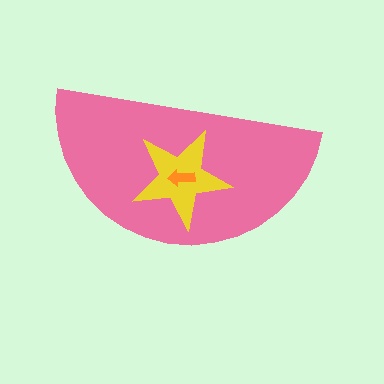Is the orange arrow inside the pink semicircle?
Yes.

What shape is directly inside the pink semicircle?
The yellow star.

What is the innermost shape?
The orange arrow.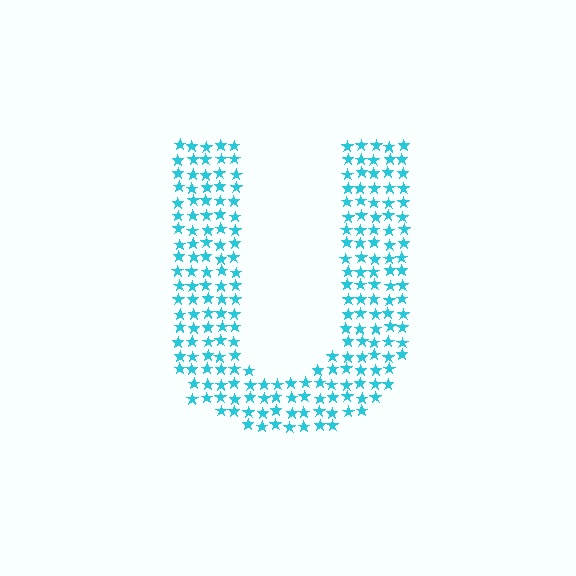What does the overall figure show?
The overall figure shows the letter U.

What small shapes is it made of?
It is made of small stars.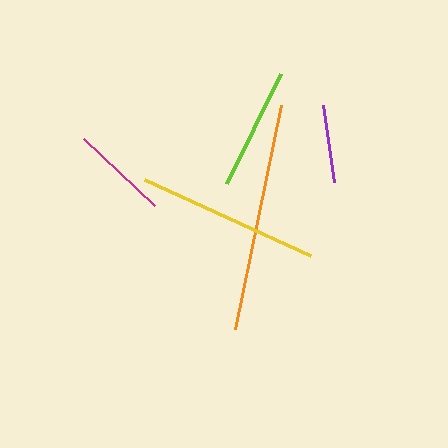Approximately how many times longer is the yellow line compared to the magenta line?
The yellow line is approximately 1.9 times the length of the magenta line.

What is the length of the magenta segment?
The magenta segment is approximately 97 pixels long.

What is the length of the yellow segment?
The yellow segment is approximately 183 pixels long.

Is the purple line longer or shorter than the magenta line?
The magenta line is longer than the purple line.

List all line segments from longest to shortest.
From longest to shortest: orange, yellow, lime, magenta, purple.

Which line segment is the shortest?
The purple line is the shortest at approximately 79 pixels.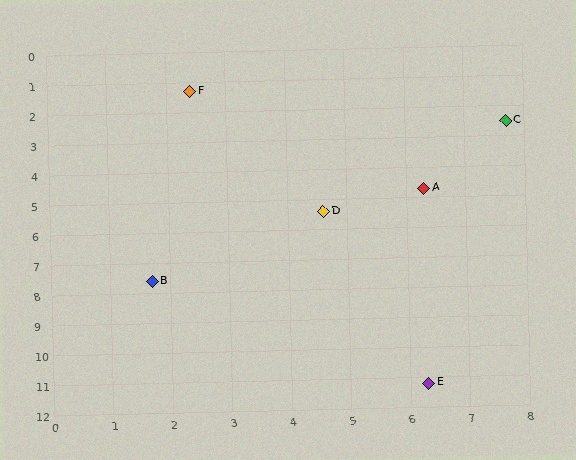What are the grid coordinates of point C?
Point C is at approximately (7.7, 2.5).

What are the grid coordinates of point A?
Point A is at approximately (6.3, 4.7).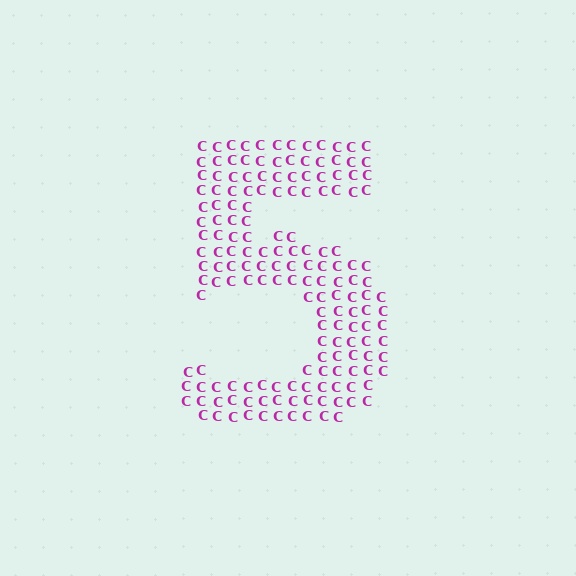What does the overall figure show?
The overall figure shows the digit 5.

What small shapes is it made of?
It is made of small letter C's.